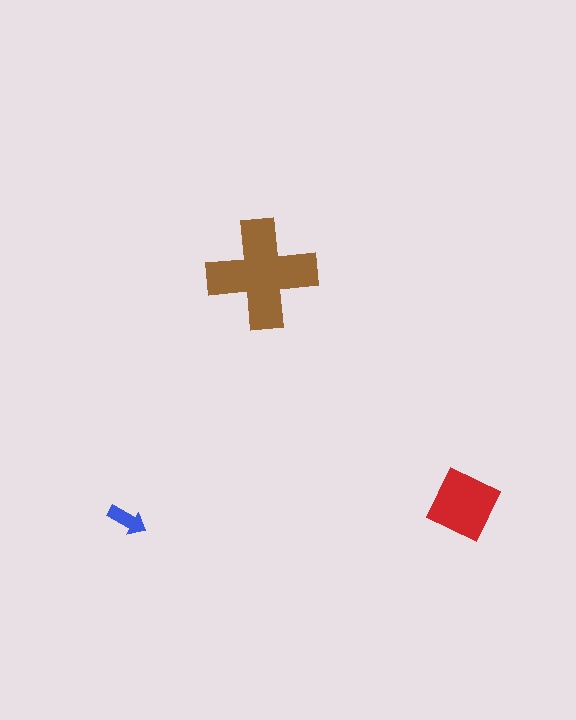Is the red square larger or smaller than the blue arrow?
Larger.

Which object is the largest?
The brown cross.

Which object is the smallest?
The blue arrow.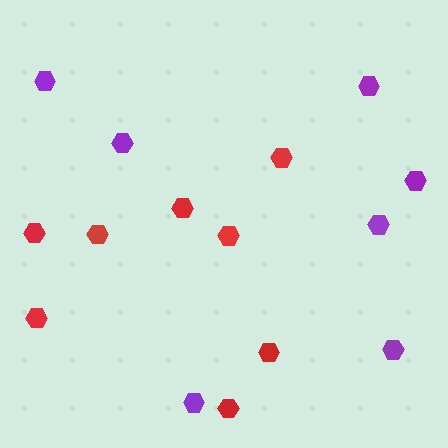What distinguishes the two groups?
There are 2 groups: one group of red hexagons (8) and one group of purple hexagons (7).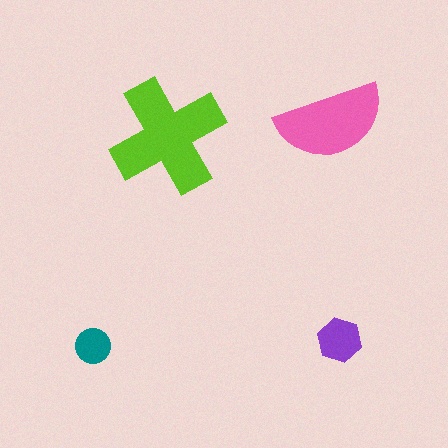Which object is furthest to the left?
The teal circle is leftmost.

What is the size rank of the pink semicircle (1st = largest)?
2nd.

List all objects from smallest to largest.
The teal circle, the purple hexagon, the pink semicircle, the lime cross.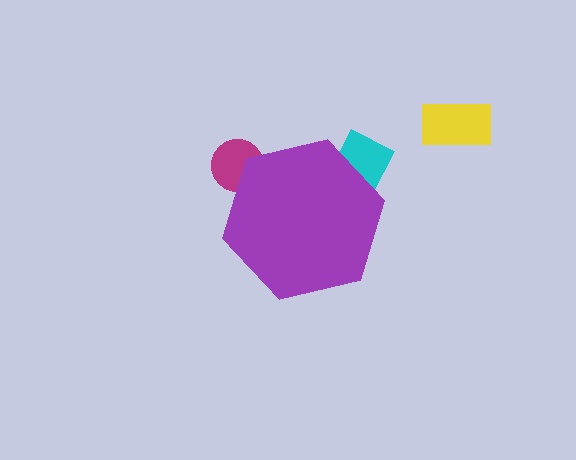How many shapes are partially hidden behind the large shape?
2 shapes are partially hidden.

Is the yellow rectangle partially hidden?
No, the yellow rectangle is fully visible.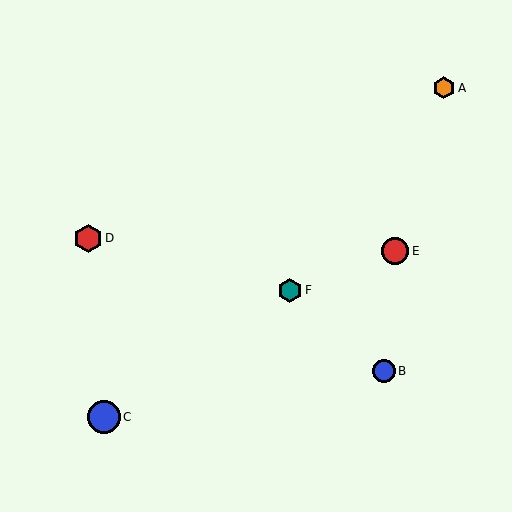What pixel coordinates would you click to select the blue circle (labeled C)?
Click at (104, 417) to select the blue circle C.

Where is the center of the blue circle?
The center of the blue circle is at (104, 417).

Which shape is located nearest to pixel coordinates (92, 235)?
The red hexagon (labeled D) at (88, 238) is nearest to that location.